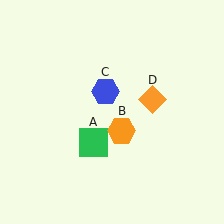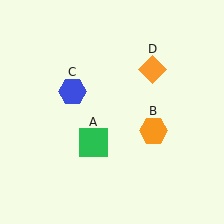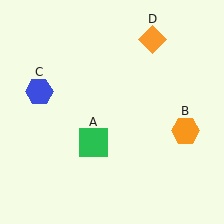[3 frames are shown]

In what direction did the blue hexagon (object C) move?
The blue hexagon (object C) moved left.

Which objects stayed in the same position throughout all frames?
Green square (object A) remained stationary.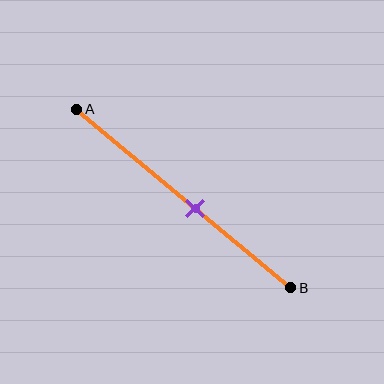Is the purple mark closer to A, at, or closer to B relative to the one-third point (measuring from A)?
The purple mark is closer to point B than the one-third point of segment AB.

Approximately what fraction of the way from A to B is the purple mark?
The purple mark is approximately 55% of the way from A to B.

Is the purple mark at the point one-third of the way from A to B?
No, the mark is at about 55% from A, not at the 33% one-third point.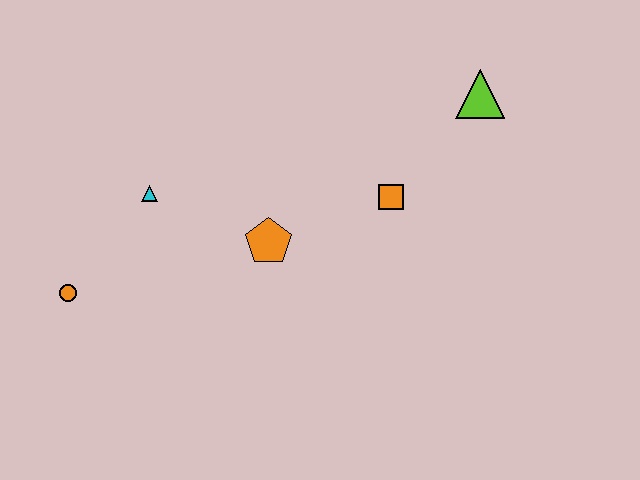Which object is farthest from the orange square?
The orange circle is farthest from the orange square.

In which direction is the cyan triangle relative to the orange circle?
The cyan triangle is above the orange circle.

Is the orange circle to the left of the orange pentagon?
Yes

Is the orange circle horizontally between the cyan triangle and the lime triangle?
No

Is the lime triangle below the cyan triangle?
No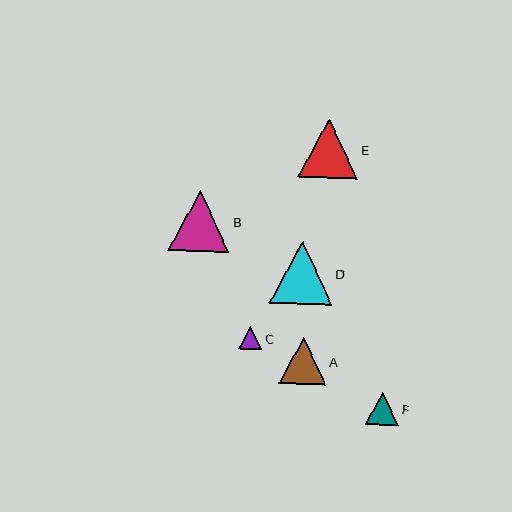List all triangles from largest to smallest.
From largest to smallest: D, B, E, A, F, C.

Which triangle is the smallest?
Triangle C is the smallest with a size of approximately 23 pixels.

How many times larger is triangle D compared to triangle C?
Triangle D is approximately 2.7 times the size of triangle C.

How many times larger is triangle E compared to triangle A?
Triangle E is approximately 1.3 times the size of triangle A.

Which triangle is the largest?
Triangle D is the largest with a size of approximately 62 pixels.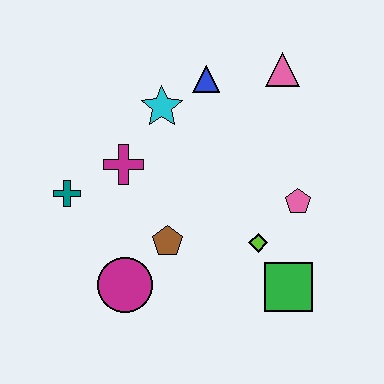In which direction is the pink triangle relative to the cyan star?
The pink triangle is to the right of the cyan star.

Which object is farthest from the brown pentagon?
The pink triangle is farthest from the brown pentagon.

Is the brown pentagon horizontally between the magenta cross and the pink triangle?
Yes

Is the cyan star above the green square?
Yes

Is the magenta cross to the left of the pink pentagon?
Yes